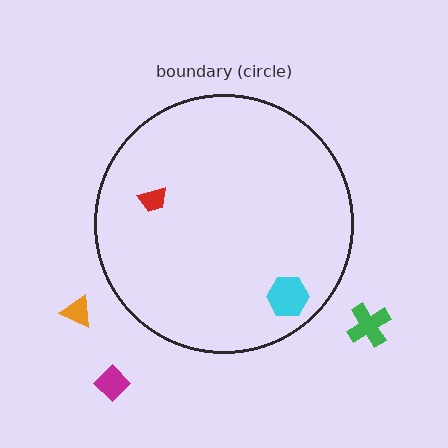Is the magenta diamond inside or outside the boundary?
Outside.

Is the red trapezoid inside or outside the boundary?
Inside.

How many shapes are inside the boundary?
2 inside, 3 outside.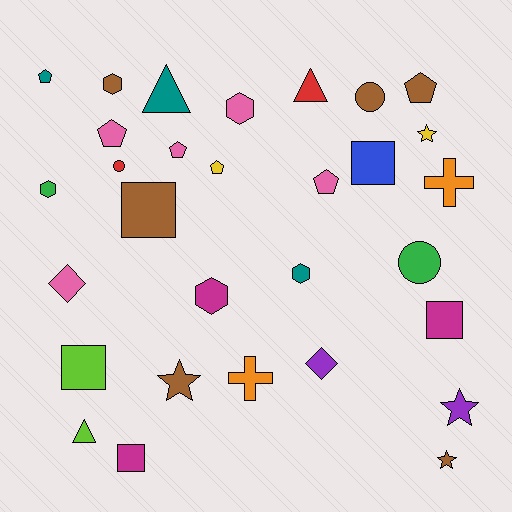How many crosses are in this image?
There are 2 crosses.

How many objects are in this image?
There are 30 objects.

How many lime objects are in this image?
There are 2 lime objects.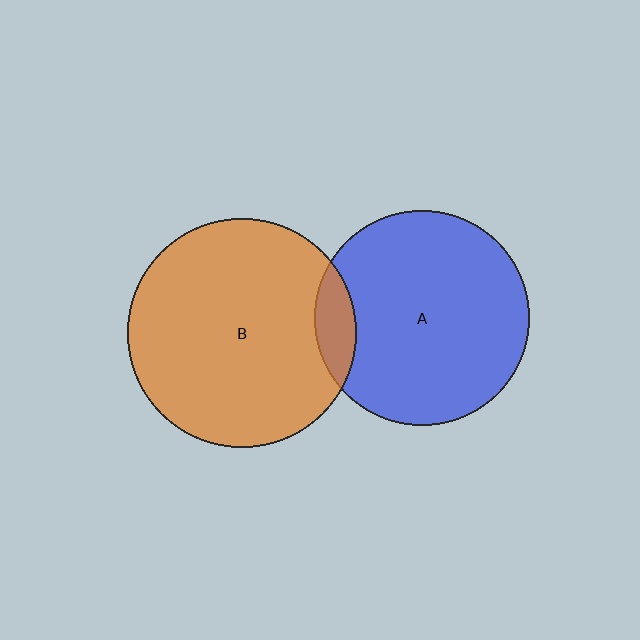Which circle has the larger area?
Circle B (orange).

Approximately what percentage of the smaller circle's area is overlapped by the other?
Approximately 10%.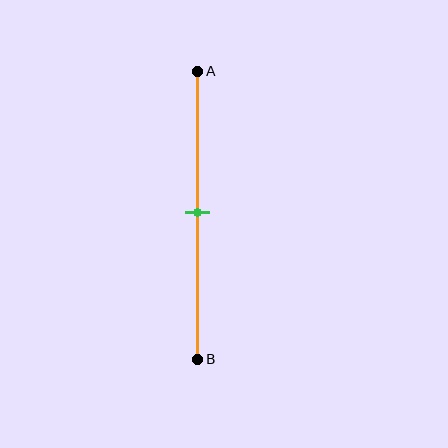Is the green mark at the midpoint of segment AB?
Yes, the mark is approximately at the midpoint.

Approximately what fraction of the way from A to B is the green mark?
The green mark is approximately 50% of the way from A to B.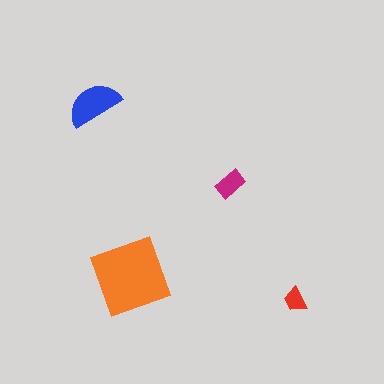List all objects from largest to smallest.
The orange square, the blue semicircle, the magenta rectangle, the red trapezoid.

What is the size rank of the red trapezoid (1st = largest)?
4th.